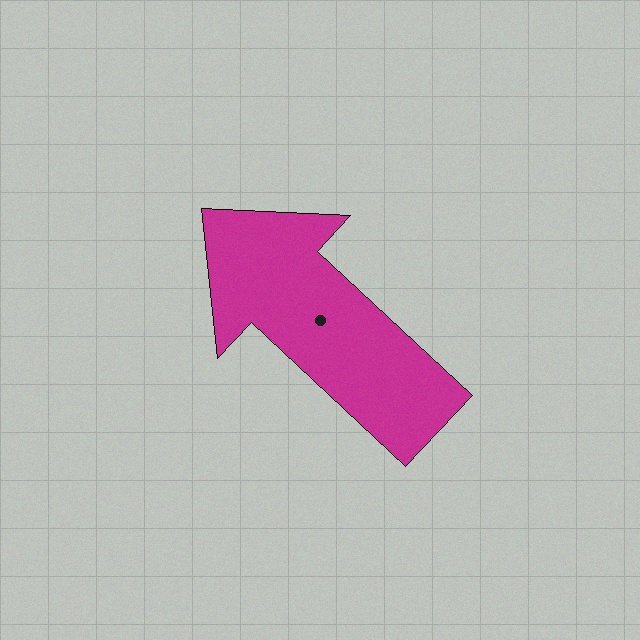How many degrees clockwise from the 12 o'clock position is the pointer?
Approximately 313 degrees.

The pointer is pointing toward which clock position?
Roughly 10 o'clock.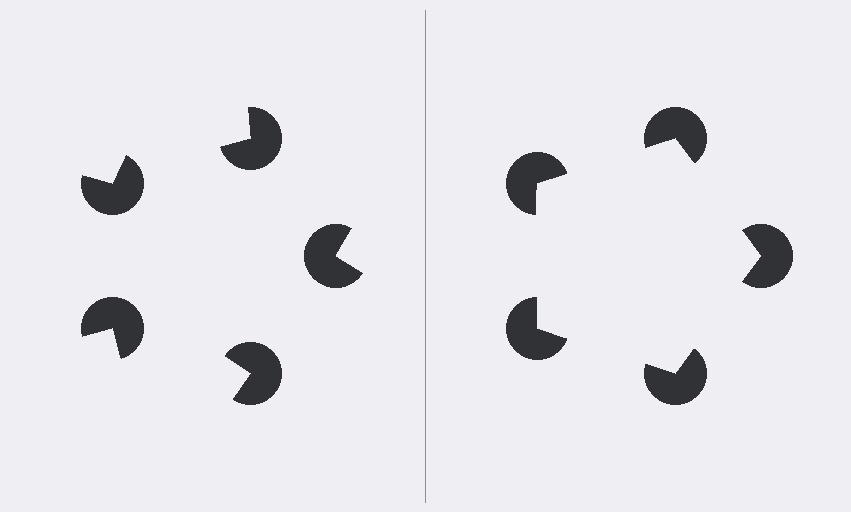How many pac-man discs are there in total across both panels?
10 — 5 on each side.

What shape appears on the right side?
An illusory pentagon.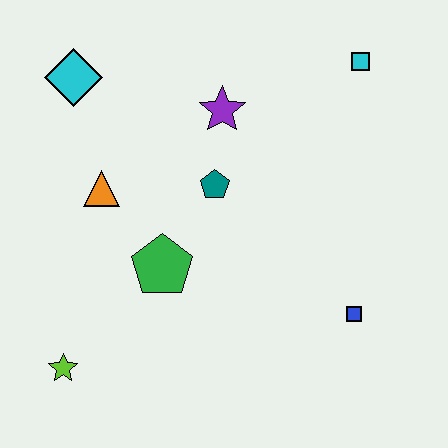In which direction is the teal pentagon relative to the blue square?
The teal pentagon is to the left of the blue square.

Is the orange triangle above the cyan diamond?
No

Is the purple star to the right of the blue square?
No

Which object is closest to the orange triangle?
The green pentagon is closest to the orange triangle.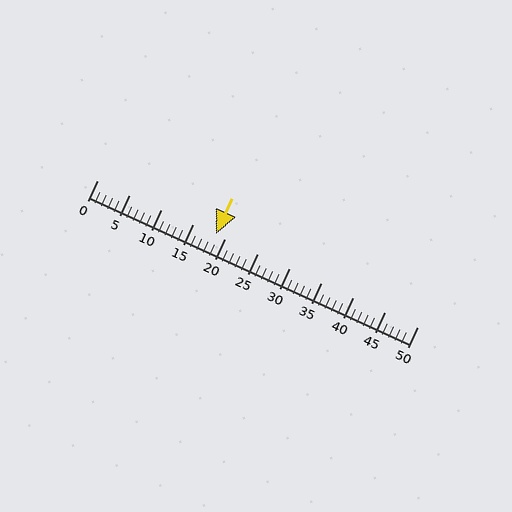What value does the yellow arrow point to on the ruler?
The yellow arrow points to approximately 19.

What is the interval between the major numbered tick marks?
The major tick marks are spaced 5 units apart.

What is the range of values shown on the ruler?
The ruler shows values from 0 to 50.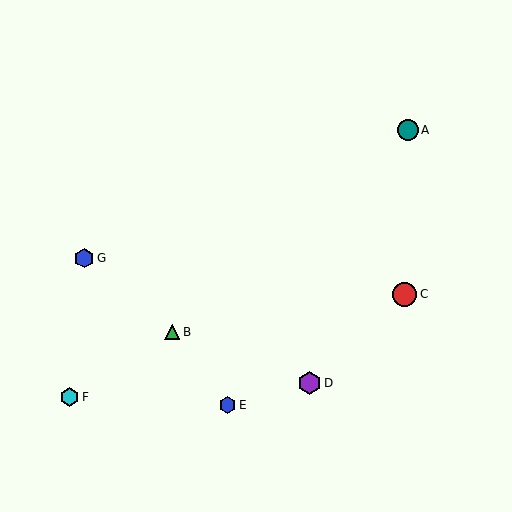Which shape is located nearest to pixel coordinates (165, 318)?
The green triangle (labeled B) at (172, 332) is nearest to that location.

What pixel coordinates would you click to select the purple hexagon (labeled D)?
Click at (310, 383) to select the purple hexagon D.